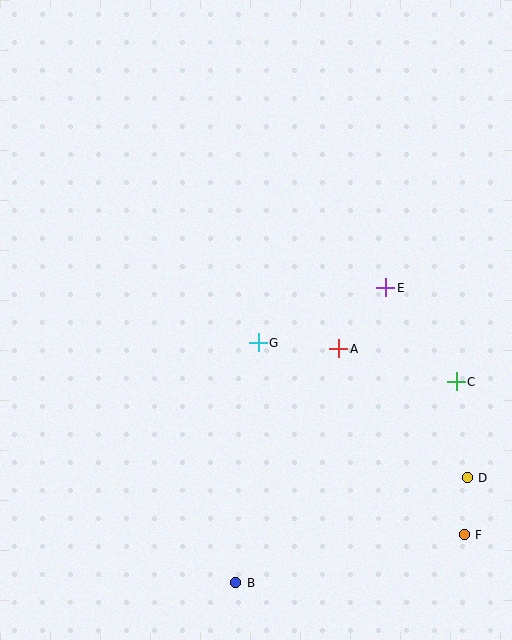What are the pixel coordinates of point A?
Point A is at (339, 349).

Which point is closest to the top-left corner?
Point G is closest to the top-left corner.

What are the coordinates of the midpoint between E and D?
The midpoint between E and D is at (427, 383).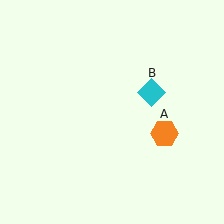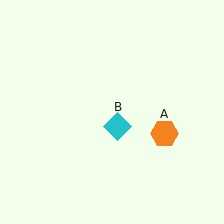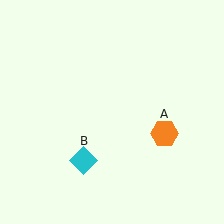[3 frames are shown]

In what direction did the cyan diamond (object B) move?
The cyan diamond (object B) moved down and to the left.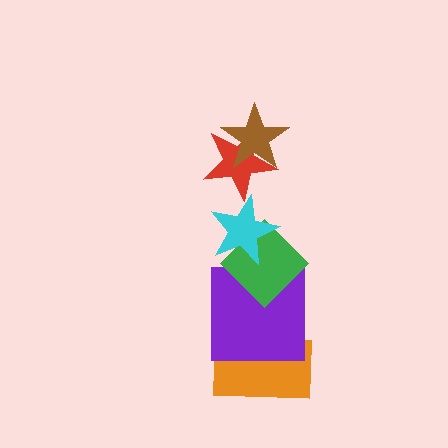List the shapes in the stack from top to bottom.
From top to bottom: the brown star, the red star, the cyan star, the green diamond, the purple square, the orange rectangle.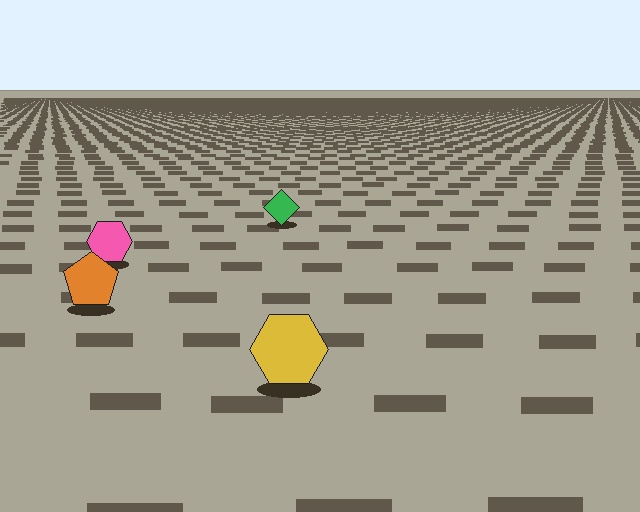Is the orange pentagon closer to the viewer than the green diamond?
Yes. The orange pentagon is closer — you can tell from the texture gradient: the ground texture is coarser near it.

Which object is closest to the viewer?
The yellow hexagon is closest. The texture marks near it are larger and more spread out.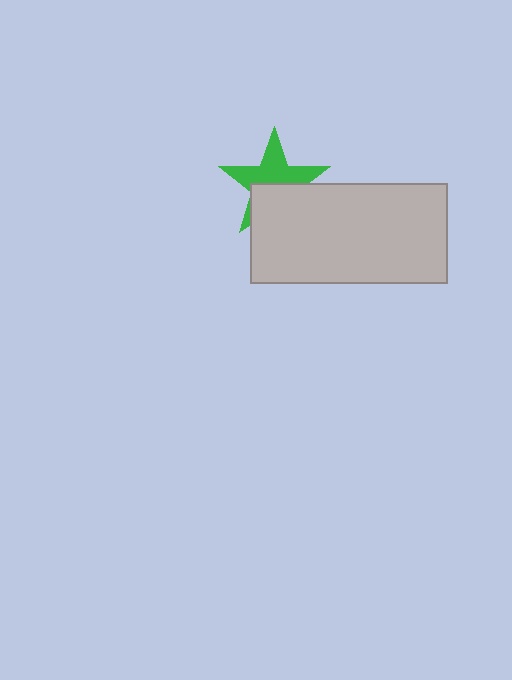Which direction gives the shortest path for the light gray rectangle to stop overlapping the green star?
Moving down gives the shortest separation.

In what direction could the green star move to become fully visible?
The green star could move up. That would shift it out from behind the light gray rectangle entirely.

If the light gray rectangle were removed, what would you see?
You would see the complete green star.